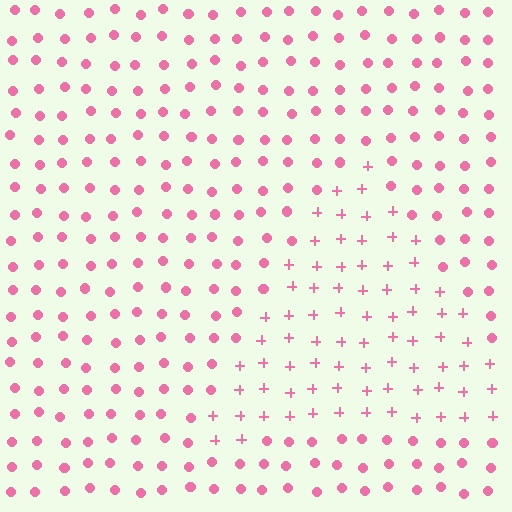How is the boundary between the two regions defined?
The boundary is defined by a change in element shape: plus signs inside vs. circles outside. All elements share the same color and spacing.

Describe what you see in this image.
The image is filled with small pink elements arranged in a uniform grid. A triangle-shaped region contains plus signs, while the surrounding area contains circles. The boundary is defined purely by the change in element shape.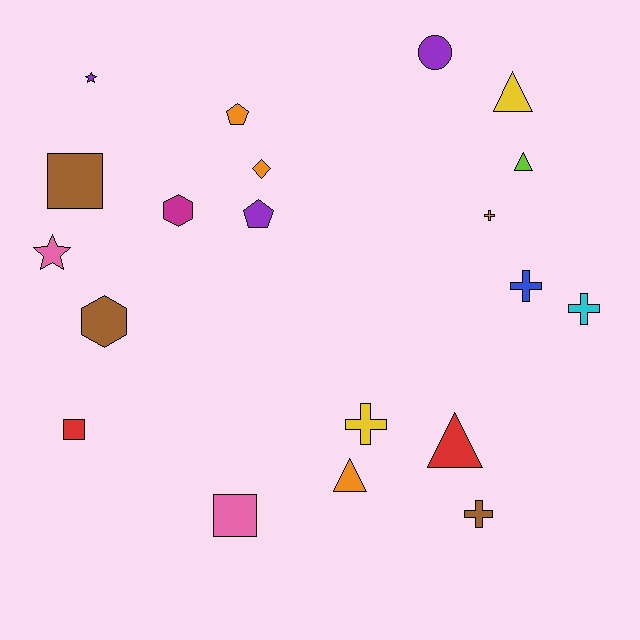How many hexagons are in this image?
There are 2 hexagons.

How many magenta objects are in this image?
There is 1 magenta object.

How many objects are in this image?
There are 20 objects.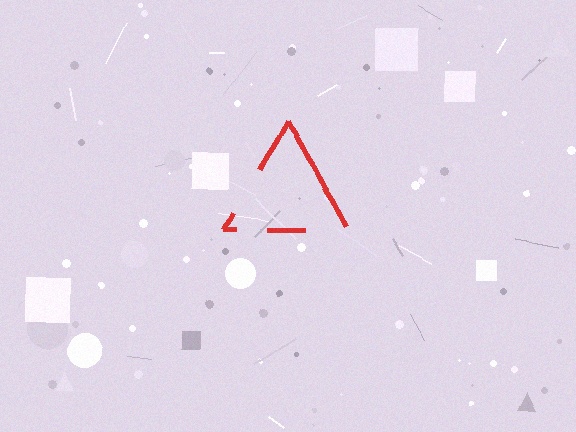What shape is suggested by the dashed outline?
The dashed outline suggests a triangle.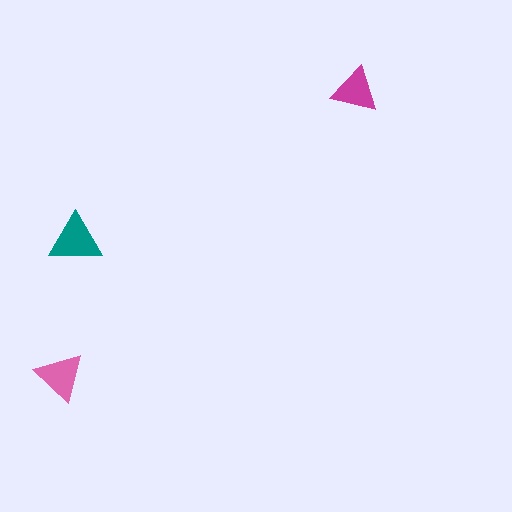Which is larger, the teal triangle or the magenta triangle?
The teal one.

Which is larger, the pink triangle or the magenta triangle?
The pink one.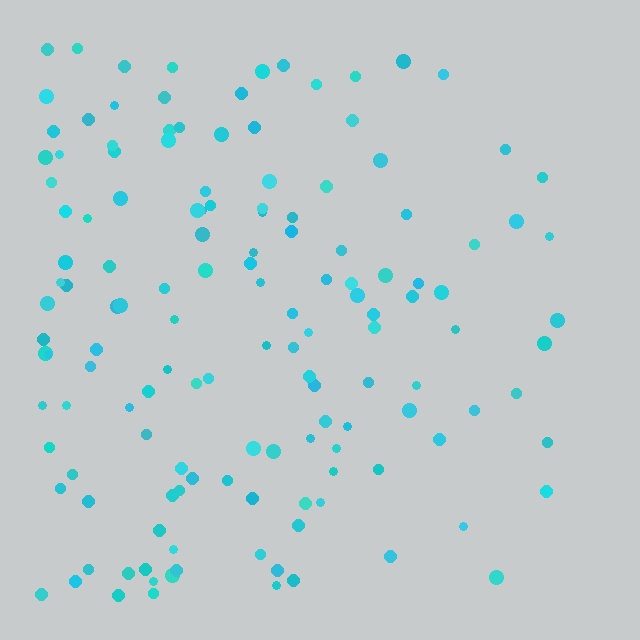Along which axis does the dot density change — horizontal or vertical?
Horizontal.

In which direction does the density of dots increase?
From right to left, with the left side densest.